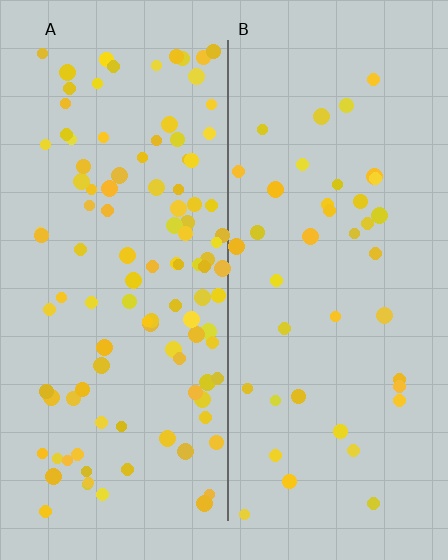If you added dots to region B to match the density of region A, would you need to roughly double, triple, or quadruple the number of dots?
Approximately triple.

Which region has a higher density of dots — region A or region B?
A (the left).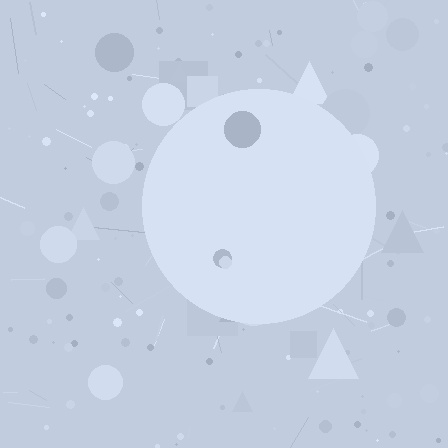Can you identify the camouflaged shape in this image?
The camouflaged shape is a circle.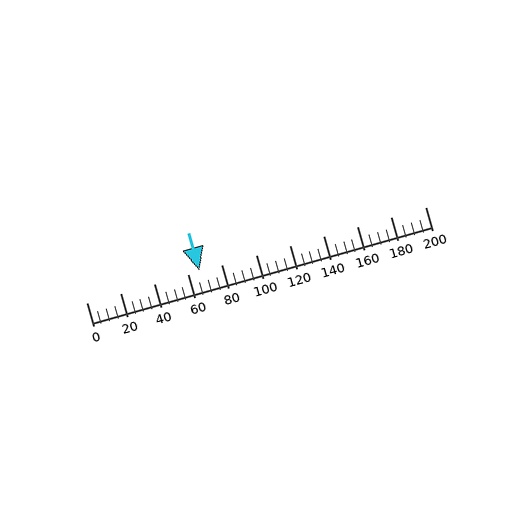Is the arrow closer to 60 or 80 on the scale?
The arrow is closer to 60.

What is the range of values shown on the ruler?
The ruler shows values from 0 to 200.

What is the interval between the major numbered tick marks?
The major tick marks are spaced 20 units apart.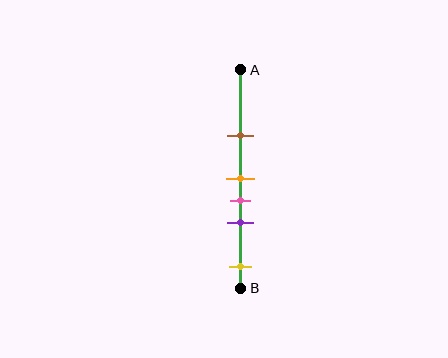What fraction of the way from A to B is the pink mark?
The pink mark is approximately 60% (0.6) of the way from A to B.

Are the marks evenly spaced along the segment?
No, the marks are not evenly spaced.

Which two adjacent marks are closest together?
The orange and pink marks are the closest adjacent pair.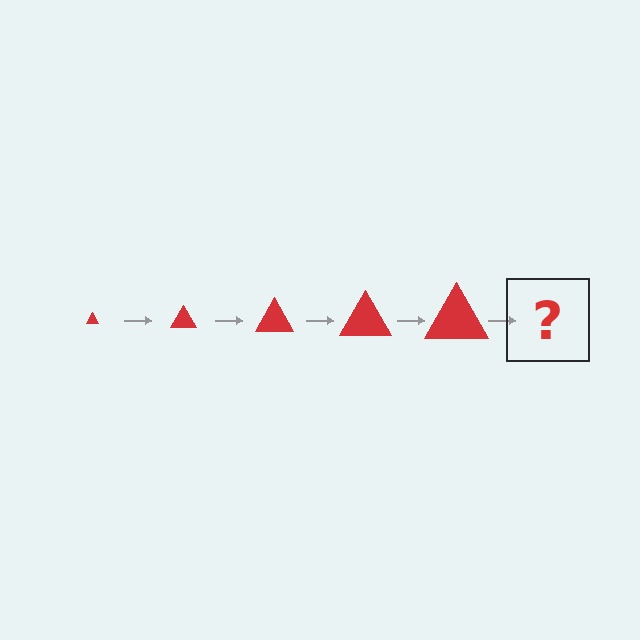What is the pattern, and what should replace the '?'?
The pattern is that the triangle gets progressively larger each step. The '?' should be a red triangle, larger than the previous one.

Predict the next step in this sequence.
The next step is a red triangle, larger than the previous one.